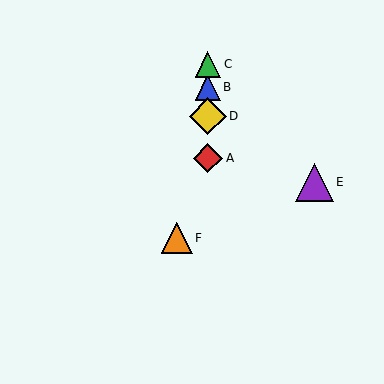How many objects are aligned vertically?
4 objects (A, B, C, D) are aligned vertically.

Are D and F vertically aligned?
No, D is at x≈208 and F is at x≈177.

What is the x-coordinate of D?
Object D is at x≈208.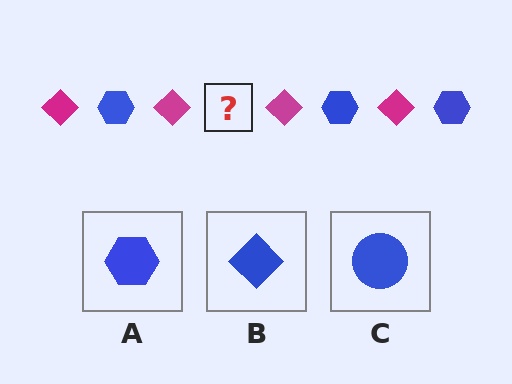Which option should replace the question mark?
Option A.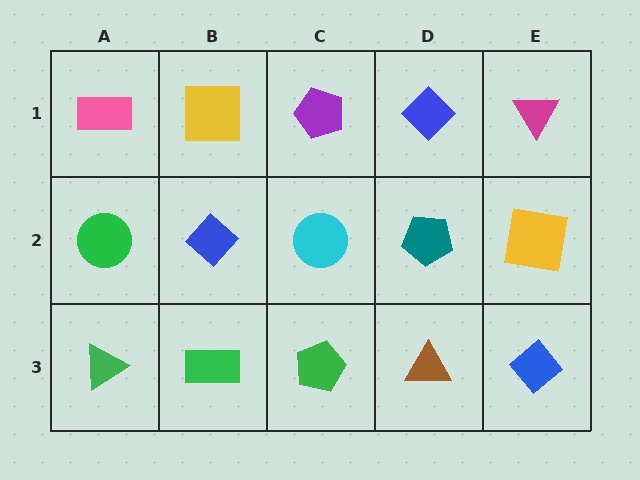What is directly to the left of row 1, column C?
A yellow square.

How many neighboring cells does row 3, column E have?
2.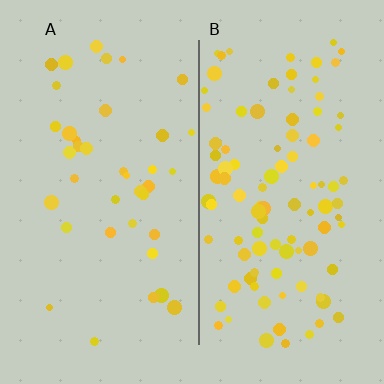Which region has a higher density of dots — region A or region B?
B (the right).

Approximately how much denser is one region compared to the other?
Approximately 2.6× — region B over region A.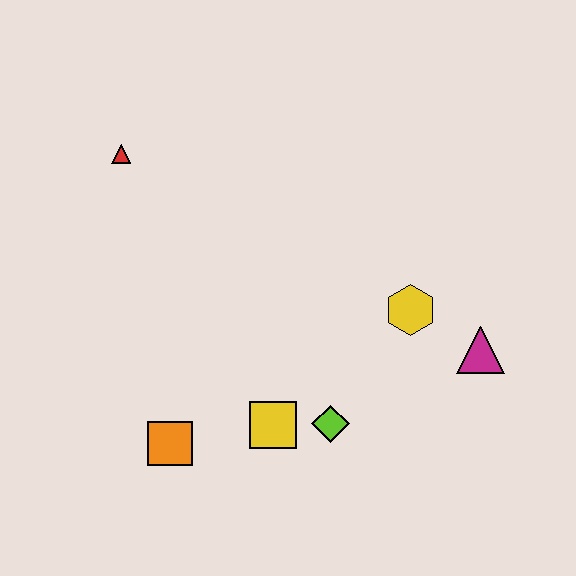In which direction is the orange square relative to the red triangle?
The orange square is below the red triangle.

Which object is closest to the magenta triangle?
The yellow hexagon is closest to the magenta triangle.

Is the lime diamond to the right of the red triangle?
Yes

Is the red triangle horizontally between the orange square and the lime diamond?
No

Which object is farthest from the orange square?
The magenta triangle is farthest from the orange square.